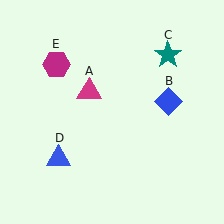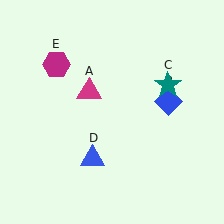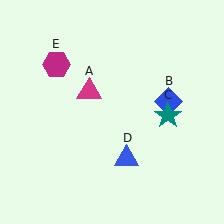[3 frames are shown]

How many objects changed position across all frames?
2 objects changed position: teal star (object C), blue triangle (object D).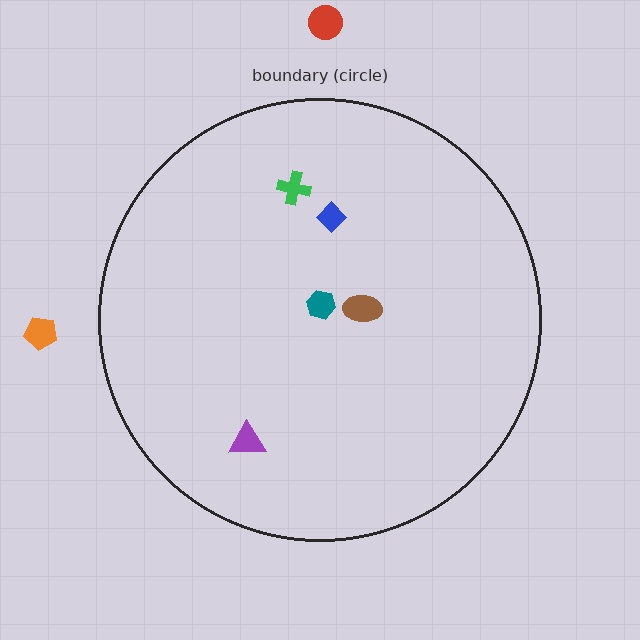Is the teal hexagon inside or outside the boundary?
Inside.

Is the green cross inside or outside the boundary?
Inside.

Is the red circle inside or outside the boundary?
Outside.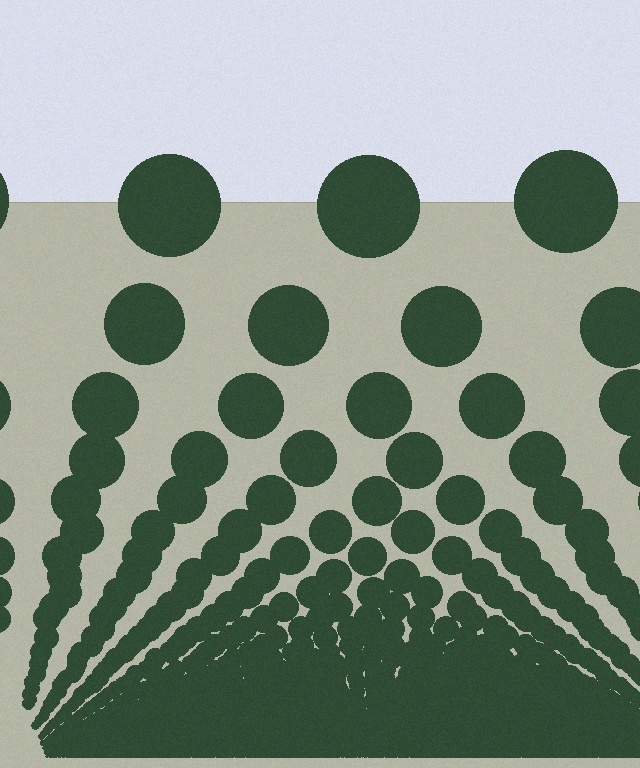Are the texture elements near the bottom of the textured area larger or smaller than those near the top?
Smaller. The gradient is inverted — elements near the bottom are smaller and denser.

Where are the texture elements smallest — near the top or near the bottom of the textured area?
Near the bottom.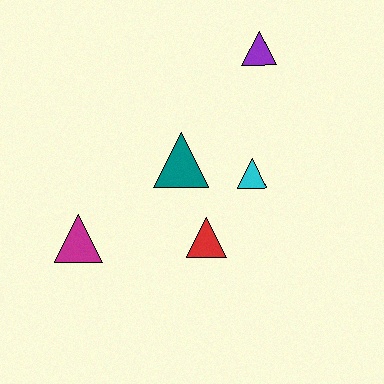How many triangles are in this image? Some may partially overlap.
There are 5 triangles.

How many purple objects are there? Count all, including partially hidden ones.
There is 1 purple object.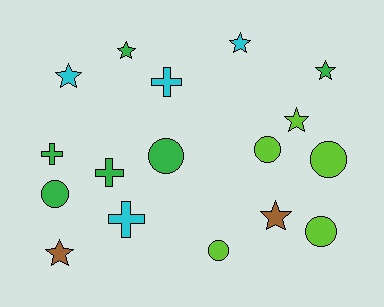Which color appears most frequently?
Green, with 6 objects.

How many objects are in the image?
There are 17 objects.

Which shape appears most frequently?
Star, with 7 objects.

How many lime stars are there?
There is 1 lime star.